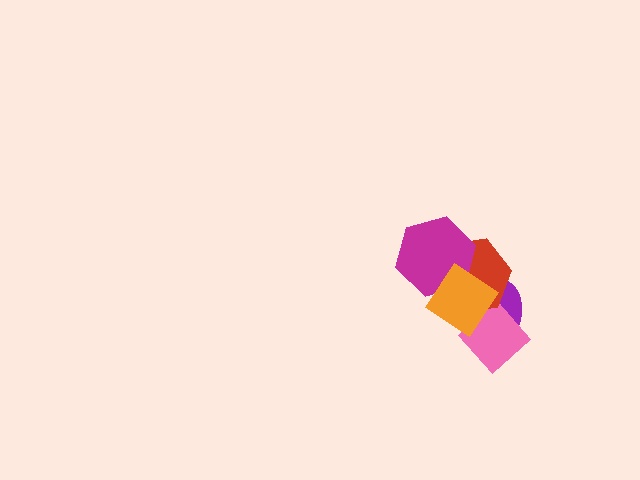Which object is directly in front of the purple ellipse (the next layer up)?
The pink diamond is directly in front of the purple ellipse.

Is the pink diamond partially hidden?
No, no other shape covers it.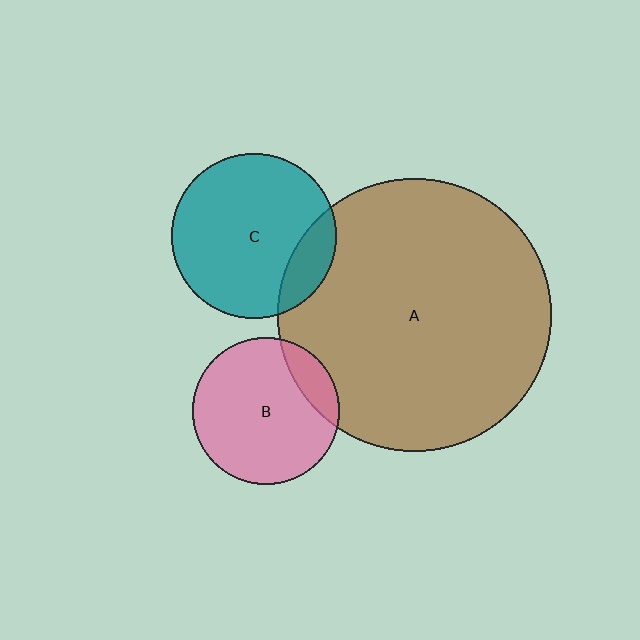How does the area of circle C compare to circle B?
Approximately 1.3 times.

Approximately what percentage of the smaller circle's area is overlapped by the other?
Approximately 15%.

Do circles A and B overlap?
Yes.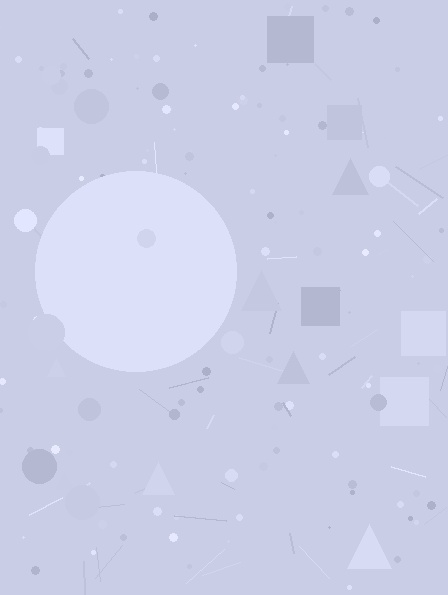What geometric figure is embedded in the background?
A circle is embedded in the background.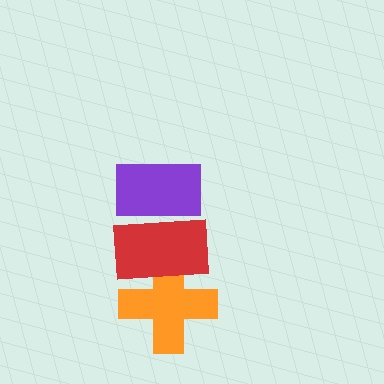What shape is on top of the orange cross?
The red rectangle is on top of the orange cross.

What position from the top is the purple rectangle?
The purple rectangle is 1st from the top.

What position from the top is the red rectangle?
The red rectangle is 2nd from the top.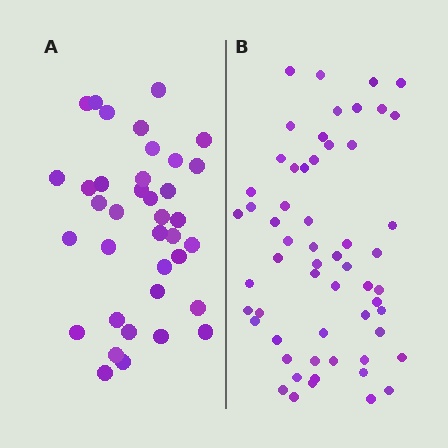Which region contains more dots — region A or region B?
Region B (the right region) has more dots.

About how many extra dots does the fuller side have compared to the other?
Region B has approximately 20 more dots than region A.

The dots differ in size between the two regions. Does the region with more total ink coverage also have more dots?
No. Region A has more total ink coverage because its dots are larger, but region B actually contains more individual dots. Total area can be misleading — the number of items is what matters here.